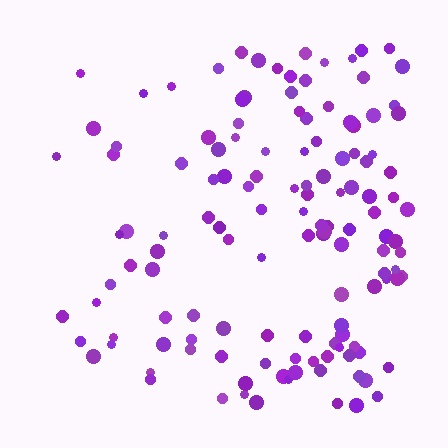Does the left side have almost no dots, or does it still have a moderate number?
Still a moderate number, just noticeably fewer than the right.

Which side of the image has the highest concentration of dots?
The right.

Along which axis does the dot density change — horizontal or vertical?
Horizontal.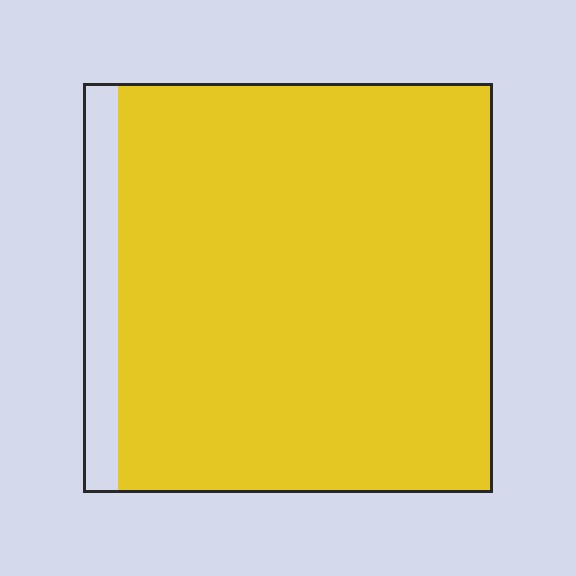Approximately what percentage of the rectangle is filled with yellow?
Approximately 90%.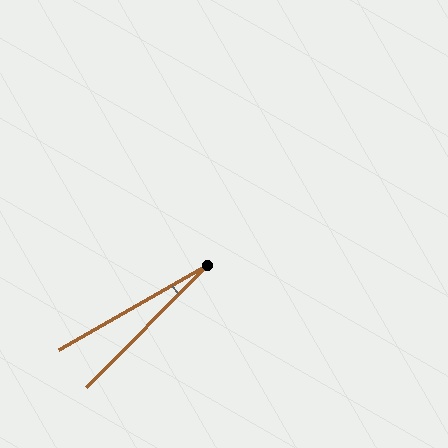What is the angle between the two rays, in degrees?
Approximately 16 degrees.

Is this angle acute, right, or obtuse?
It is acute.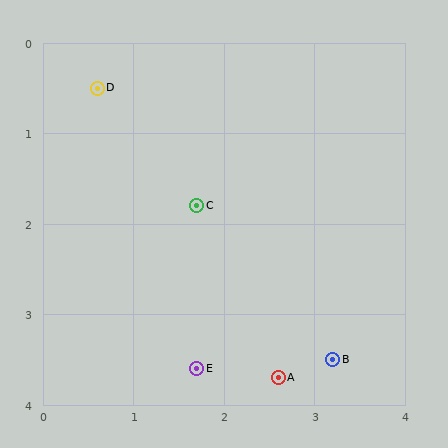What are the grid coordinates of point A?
Point A is at approximately (2.6, 3.7).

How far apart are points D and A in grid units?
Points D and A are about 3.8 grid units apart.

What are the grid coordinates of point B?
Point B is at approximately (3.2, 3.5).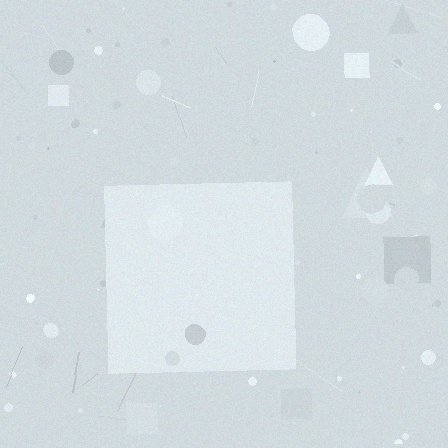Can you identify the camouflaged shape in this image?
The camouflaged shape is a square.